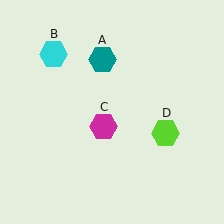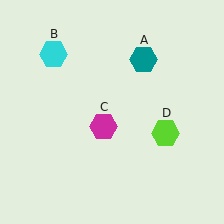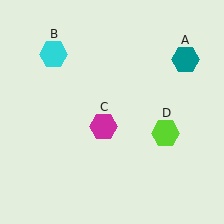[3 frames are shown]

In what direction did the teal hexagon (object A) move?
The teal hexagon (object A) moved right.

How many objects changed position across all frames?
1 object changed position: teal hexagon (object A).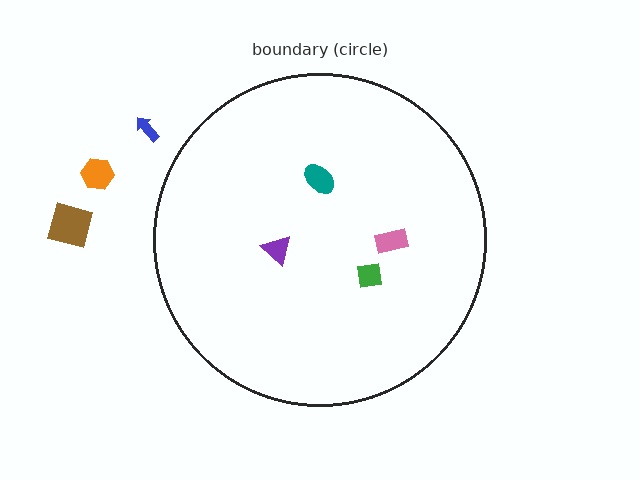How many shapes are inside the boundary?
4 inside, 3 outside.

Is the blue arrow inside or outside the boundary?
Outside.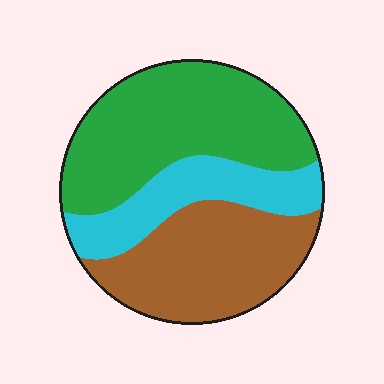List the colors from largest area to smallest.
From largest to smallest: green, brown, cyan.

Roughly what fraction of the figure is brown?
Brown covers 35% of the figure.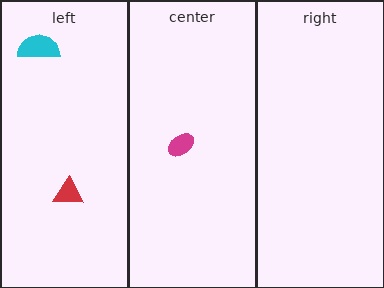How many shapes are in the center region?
1.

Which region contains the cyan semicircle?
The left region.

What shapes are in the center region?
The magenta ellipse.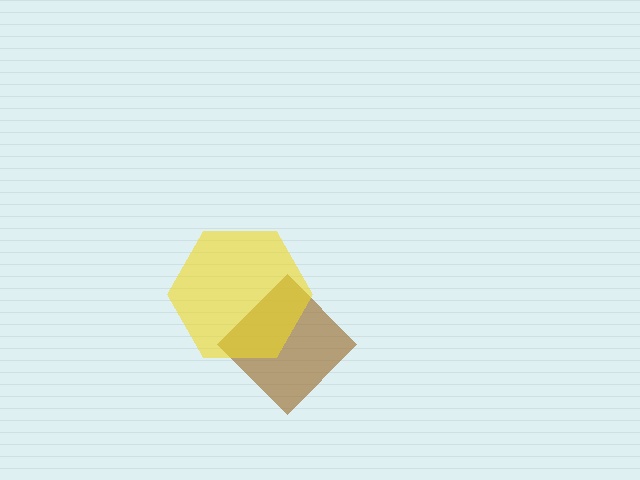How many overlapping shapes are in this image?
There are 2 overlapping shapes in the image.